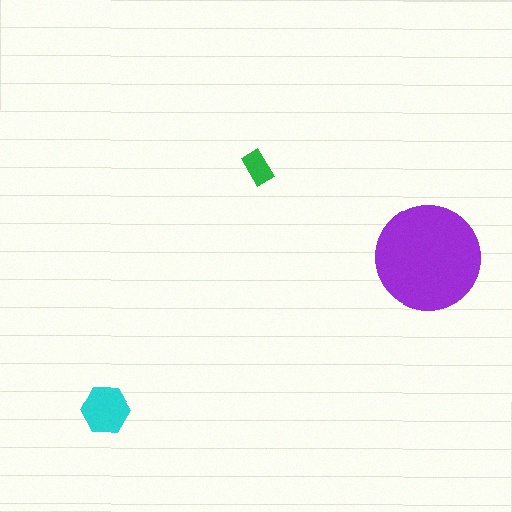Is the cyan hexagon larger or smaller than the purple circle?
Smaller.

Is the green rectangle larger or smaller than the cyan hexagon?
Smaller.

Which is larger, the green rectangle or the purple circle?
The purple circle.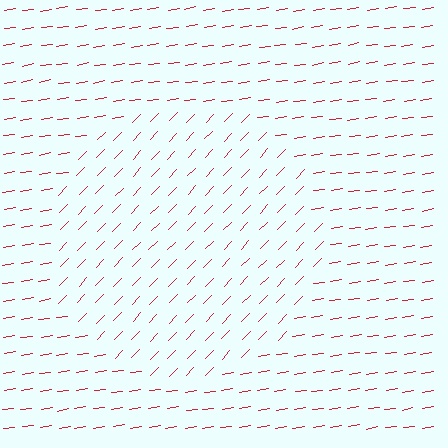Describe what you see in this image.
The image is filled with small red line segments. A circle region in the image has lines oriented differently from the surrounding lines, creating a visible texture boundary.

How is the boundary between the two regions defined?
The boundary is defined purely by a change in line orientation (approximately 37 degrees difference). All lines are the same color and thickness.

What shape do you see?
I see a circle.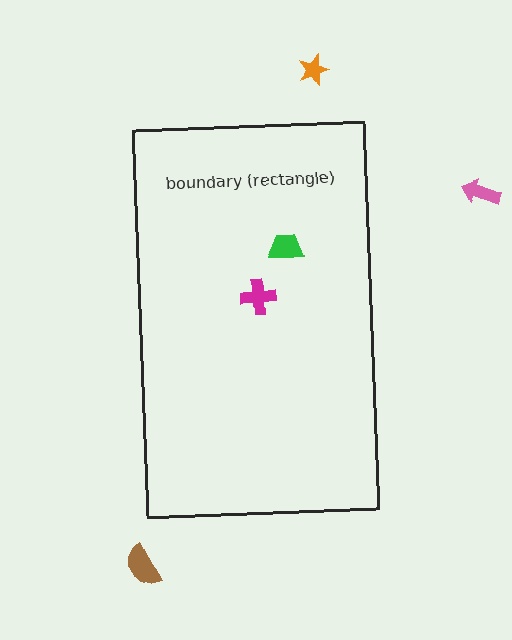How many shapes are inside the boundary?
2 inside, 3 outside.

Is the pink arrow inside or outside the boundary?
Outside.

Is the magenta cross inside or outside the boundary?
Inside.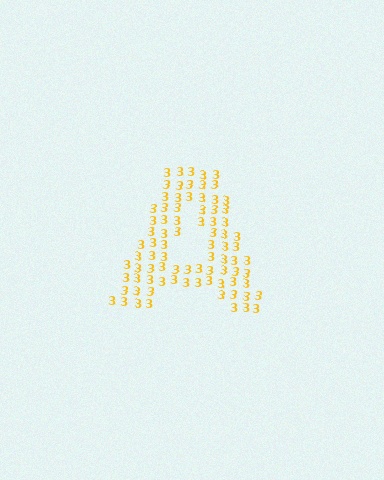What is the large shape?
The large shape is the letter A.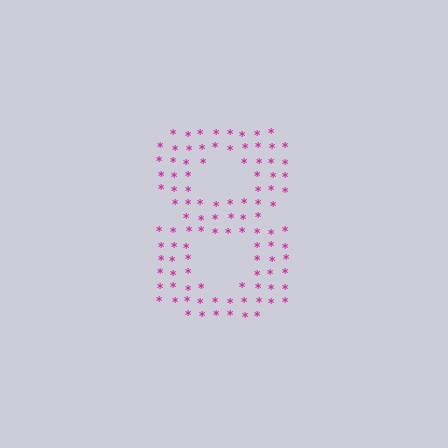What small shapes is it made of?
It is made of small asterisks.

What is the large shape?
The large shape is the digit 8.